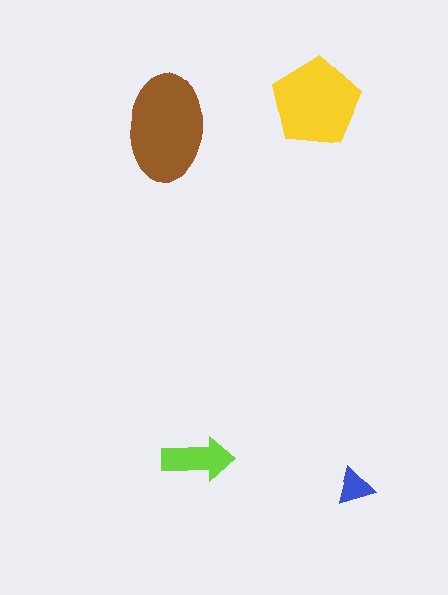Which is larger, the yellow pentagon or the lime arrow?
The yellow pentagon.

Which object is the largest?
The brown ellipse.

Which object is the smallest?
The blue triangle.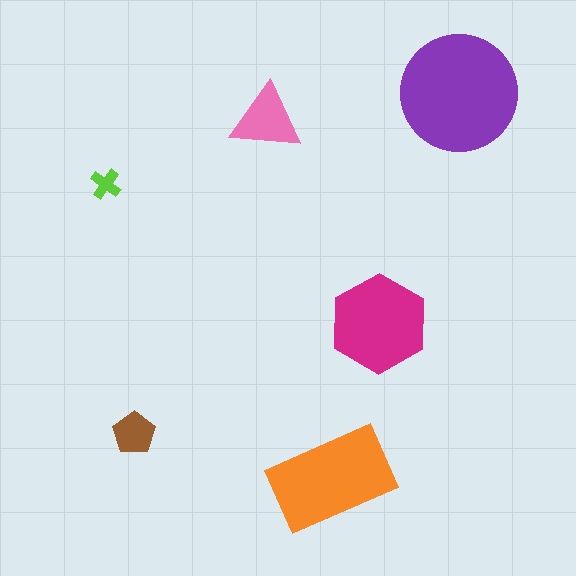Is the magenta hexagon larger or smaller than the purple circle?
Smaller.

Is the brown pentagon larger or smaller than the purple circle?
Smaller.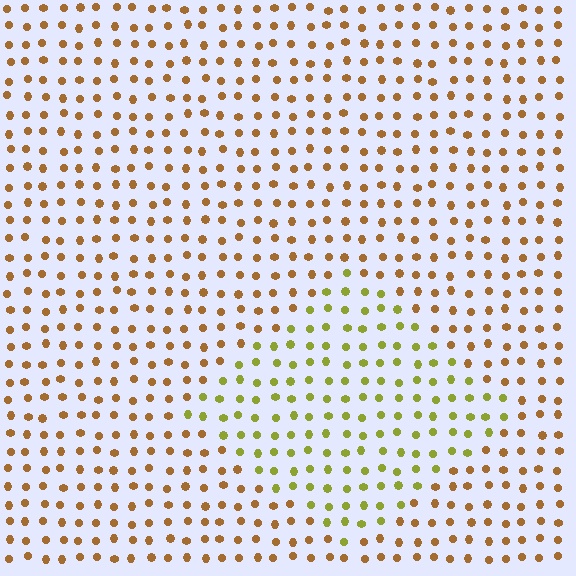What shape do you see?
I see a diamond.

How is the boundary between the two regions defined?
The boundary is defined purely by a slight shift in hue (about 41 degrees). Spacing, size, and orientation are identical on both sides.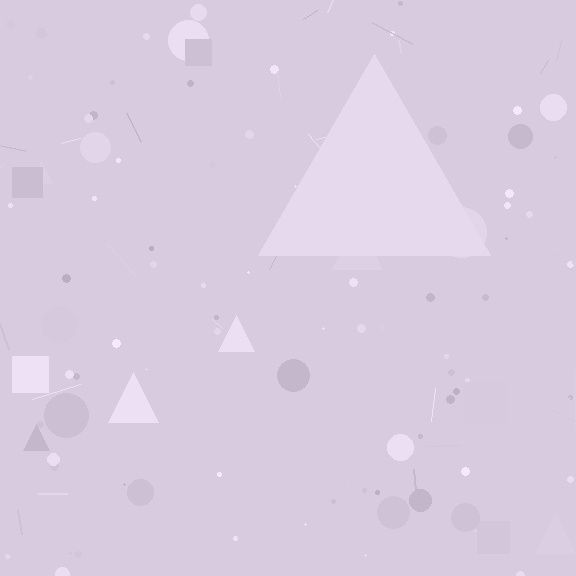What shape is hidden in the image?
A triangle is hidden in the image.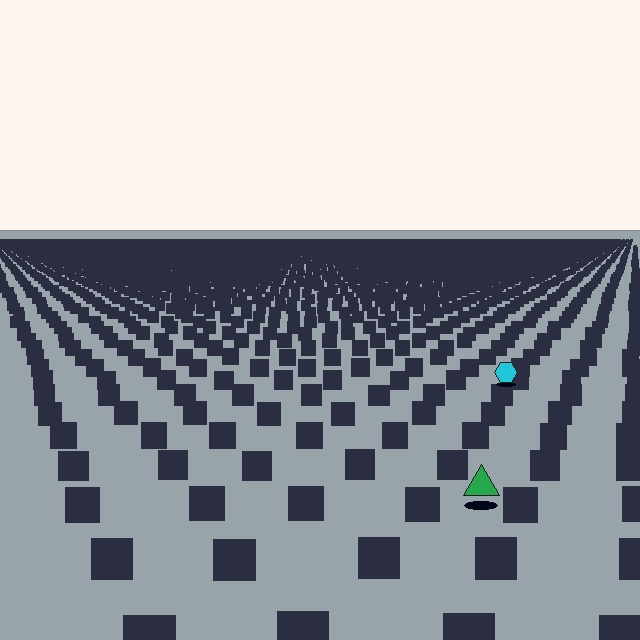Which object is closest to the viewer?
The green triangle is closest. The texture marks near it are larger and more spread out.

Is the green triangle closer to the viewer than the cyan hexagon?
Yes. The green triangle is closer — you can tell from the texture gradient: the ground texture is coarser near it.